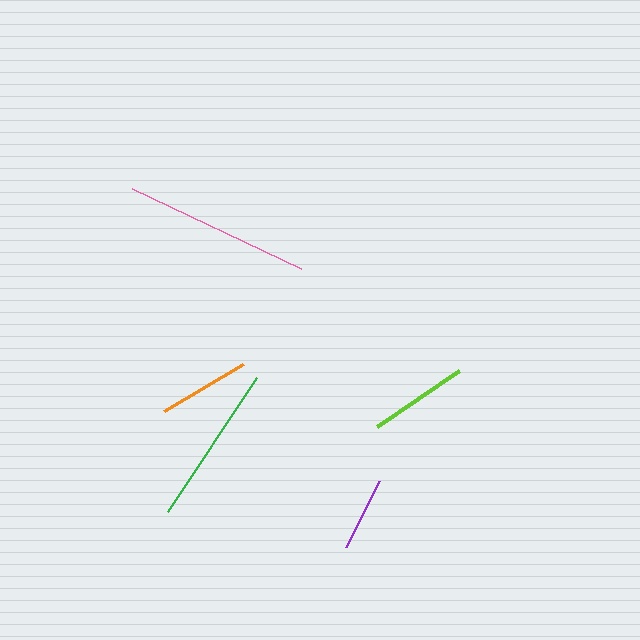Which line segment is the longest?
The pink line is the longest at approximately 187 pixels.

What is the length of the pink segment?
The pink segment is approximately 187 pixels long.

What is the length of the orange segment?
The orange segment is approximately 92 pixels long.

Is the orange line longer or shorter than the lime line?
The lime line is longer than the orange line.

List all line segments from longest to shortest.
From longest to shortest: pink, green, lime, orange, purple.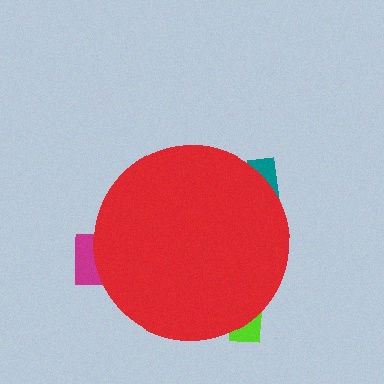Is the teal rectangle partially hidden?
Yes, the teal rectangle is partially hidden behind the red circle.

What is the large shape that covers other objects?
A red circle.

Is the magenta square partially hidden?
Yes, the magenta square is partially hidden behind the red circle.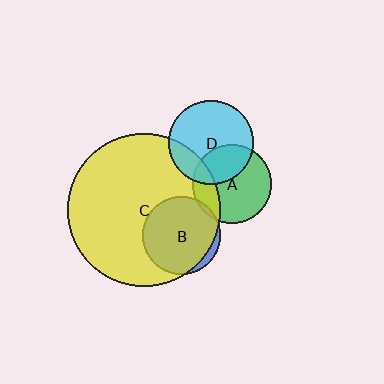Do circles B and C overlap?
Yes.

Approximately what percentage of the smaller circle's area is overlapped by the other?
Approximately 95%.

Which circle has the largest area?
Circle C (yellow).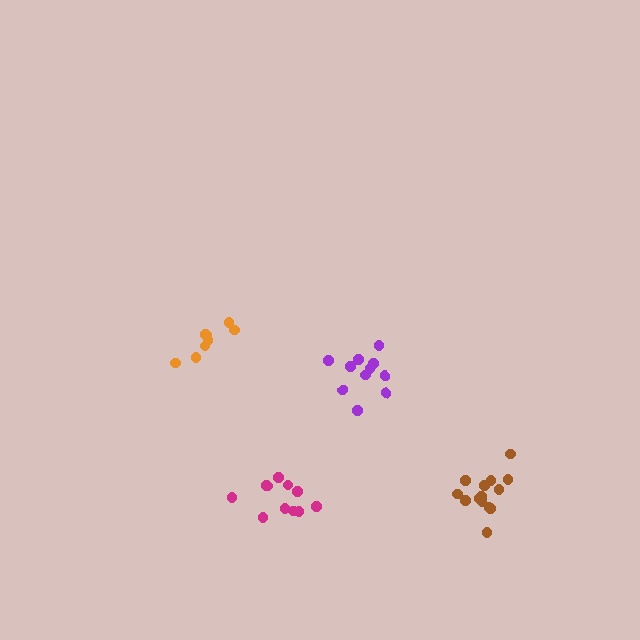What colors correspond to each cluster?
The clusters are colored: purple, magenta, brown, orange.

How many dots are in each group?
Group 1: 11 dots, Group 2: 11 dots, Group 3: 14 dots, Group 4: 8 dots (44 total).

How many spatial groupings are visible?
There are 4 spatial groupings.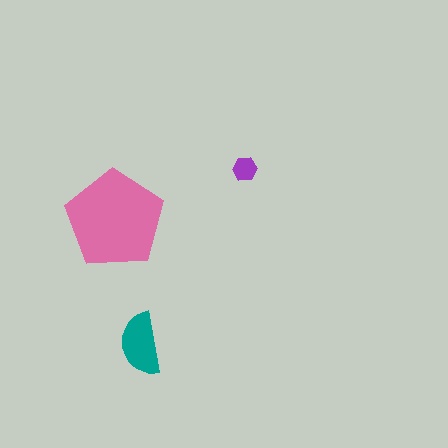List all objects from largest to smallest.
The pink pentagon, the teal semicircle, the purple hexagon.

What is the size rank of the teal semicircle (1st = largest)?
2nd.